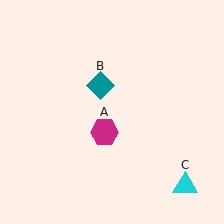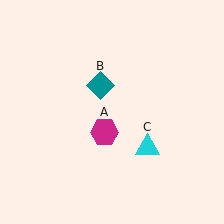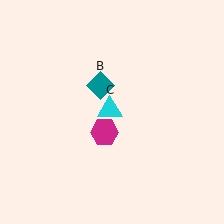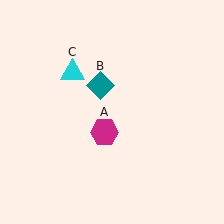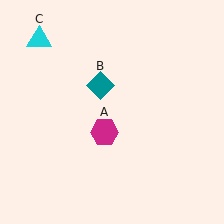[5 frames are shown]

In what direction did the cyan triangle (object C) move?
The cyan triangle (object C) moved up and to the left.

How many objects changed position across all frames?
1 object changed position: cyan triangle (object C).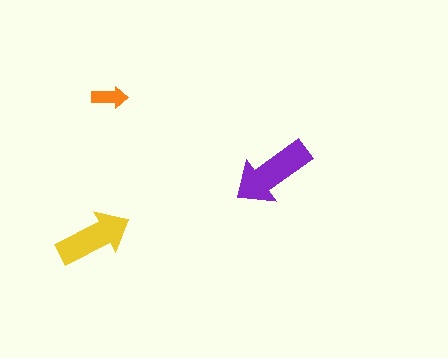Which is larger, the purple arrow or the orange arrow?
The purple one.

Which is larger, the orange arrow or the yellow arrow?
The yellow one.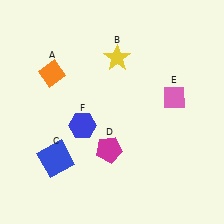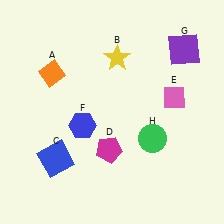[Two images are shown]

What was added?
A purple square (G), a green circle (H) were added in Image 2.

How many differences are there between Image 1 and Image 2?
There are 2 differences between the two images.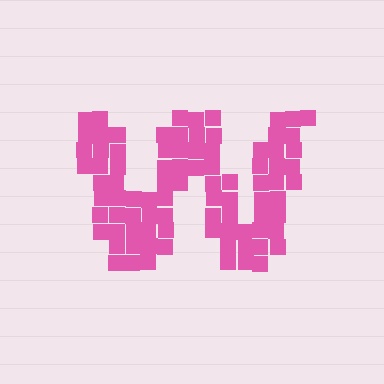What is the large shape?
The large shape is the letter W.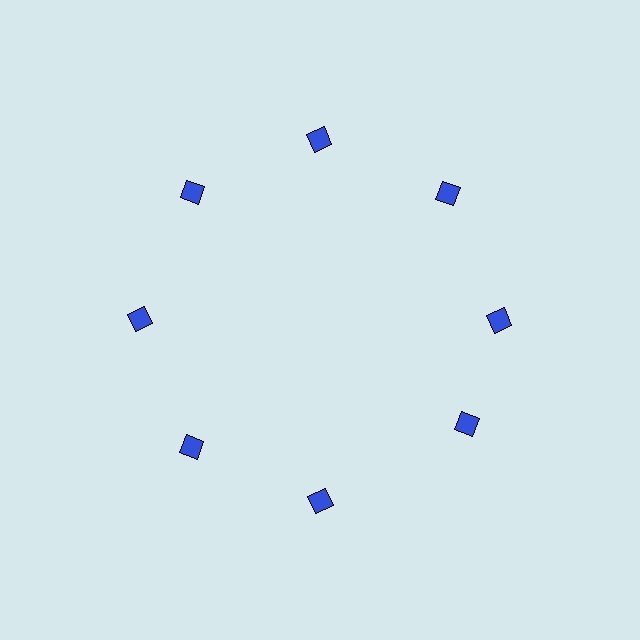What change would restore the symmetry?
The symmetry would be restored by rotating it back into even spacing with its neighbors so that all 8 diamonds sit at equal angles and equal distance from the center.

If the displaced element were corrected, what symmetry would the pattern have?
It would have 8-fold rotational symmetry — the pattern would map onto itself every 45 degrees.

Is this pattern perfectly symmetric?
No. The 8 blue diamonds are arranged in a ring, but one element near the 4 o'clock position is rotated out of alignment along the ring, breaking the 8-fold rotational symmetry.